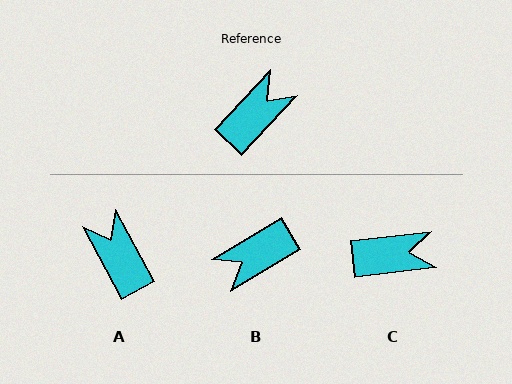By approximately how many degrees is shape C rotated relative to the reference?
Approximately 40 degrees clockwise.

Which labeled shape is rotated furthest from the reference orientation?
B, about 164 degrees away.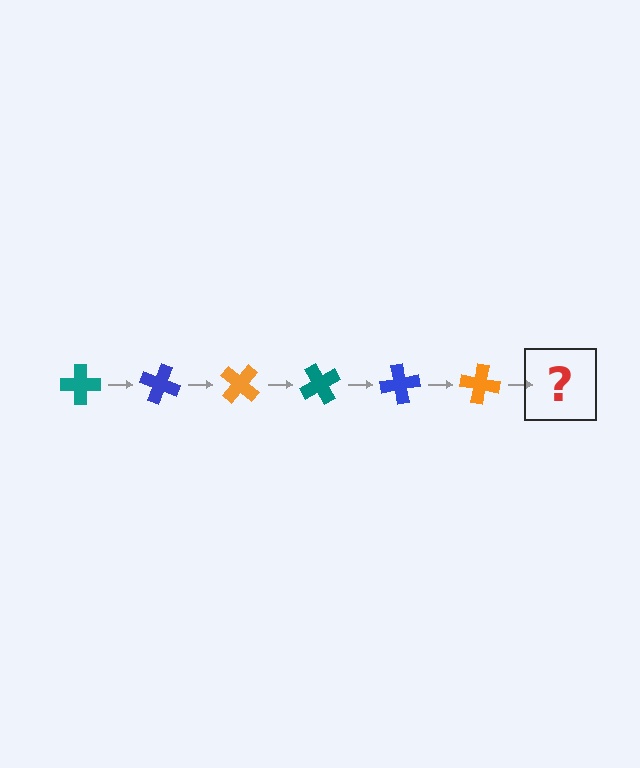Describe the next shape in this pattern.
It should be a teal cross, rotated 120 degrees from the start.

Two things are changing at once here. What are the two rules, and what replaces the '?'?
The two rules are that it rotates 20 degrees each step and the color cycles through teal, blue, and orange. The '?' should be a teal cross, rotated 120 degrees from the start.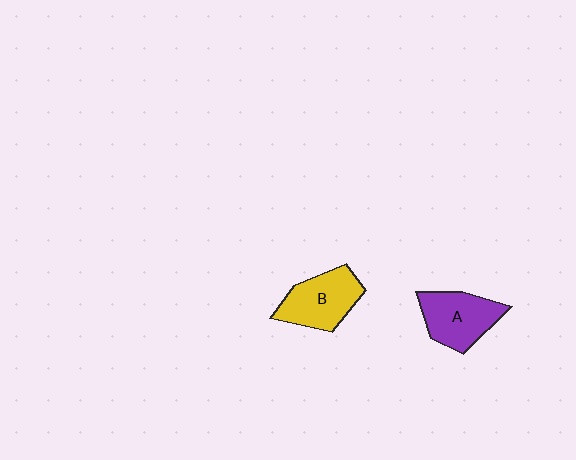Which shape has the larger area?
Shape B (yellow).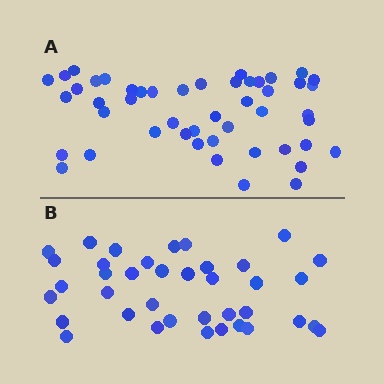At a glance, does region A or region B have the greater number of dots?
Region A (the top region) has more dots.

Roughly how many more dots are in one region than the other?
Region A has roughly 10 or so more dots than region B.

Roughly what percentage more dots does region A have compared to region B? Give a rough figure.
About 25% more.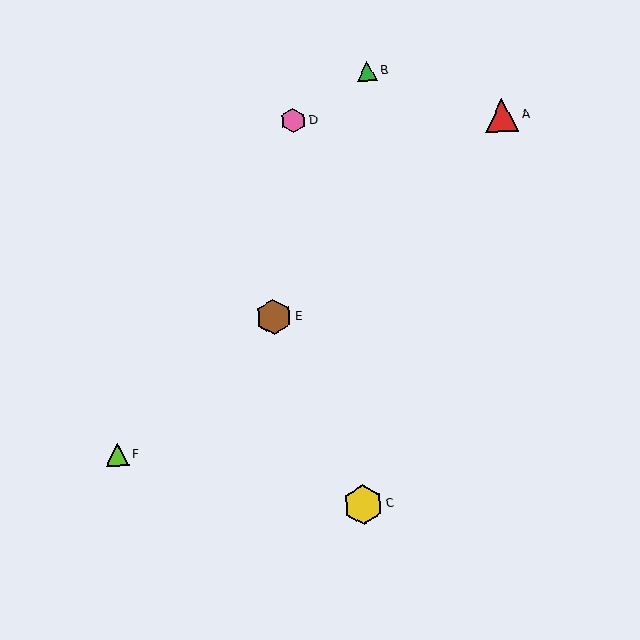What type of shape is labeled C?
Shape C is a yellow hexagon.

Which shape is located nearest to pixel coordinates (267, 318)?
The brown hexagon (labeled E) at (274, 317) is nearest to that location.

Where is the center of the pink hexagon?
The center of the pink hexagon is at (293, 121).